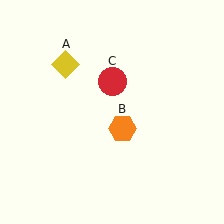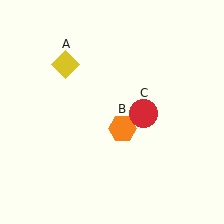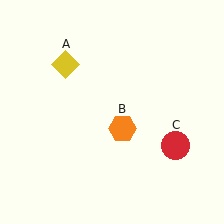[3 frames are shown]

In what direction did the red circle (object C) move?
The red circle (object C) moved down and to the right.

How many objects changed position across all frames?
1 object changed position: red circle (object C).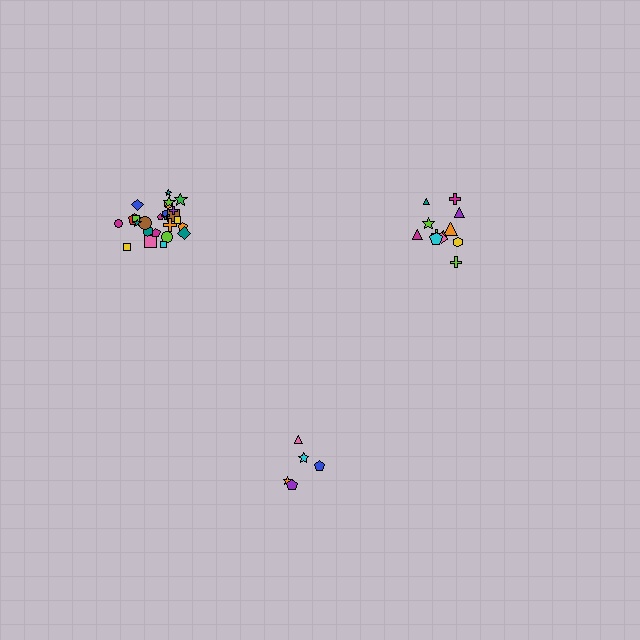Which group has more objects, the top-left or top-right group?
The top-left group.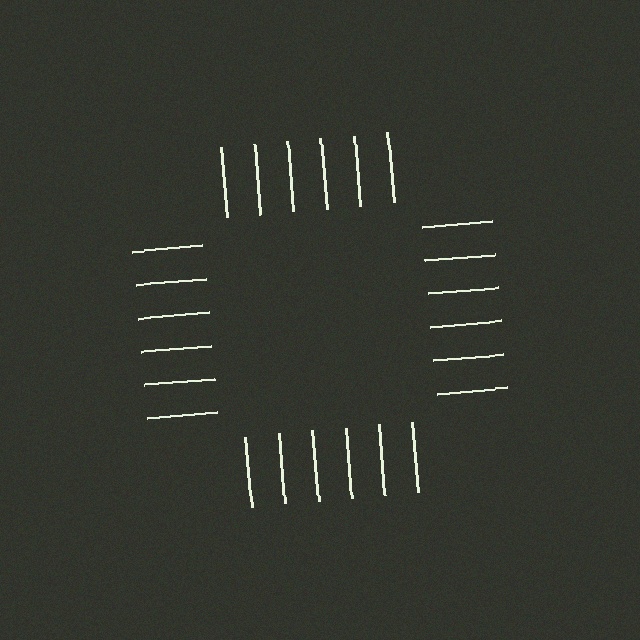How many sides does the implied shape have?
4 sides — the line-ends trace a square.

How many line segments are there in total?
24 — 6 along each of the 4 edges.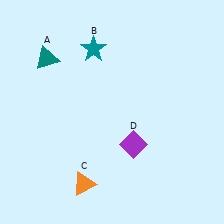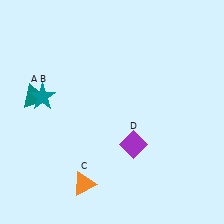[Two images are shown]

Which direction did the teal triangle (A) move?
The teal triangle (A) moved down.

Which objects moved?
The objects that moved are: the teal triangle (A), the teal star (B).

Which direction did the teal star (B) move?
The teal star (B) moved left.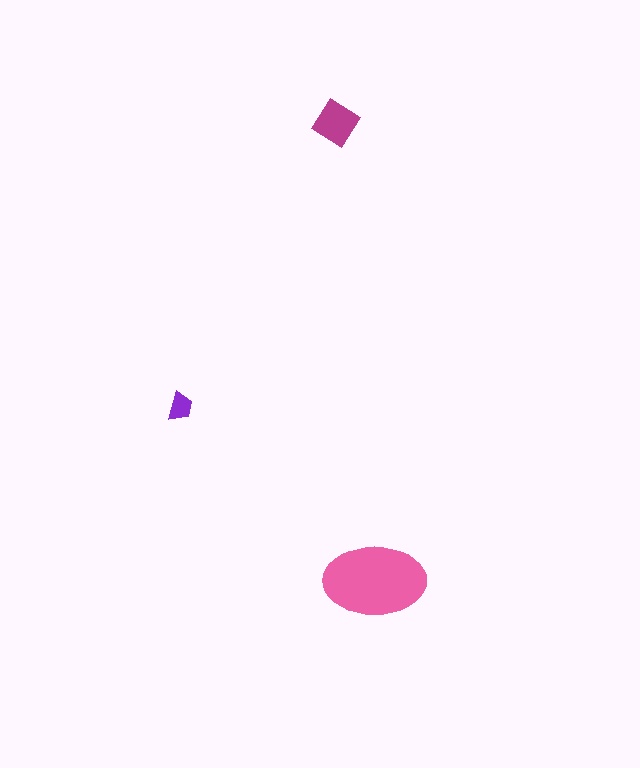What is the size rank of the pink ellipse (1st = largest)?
1st.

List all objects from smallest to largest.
The purple trapezoid, the magenta diamond, the pink ellipse.